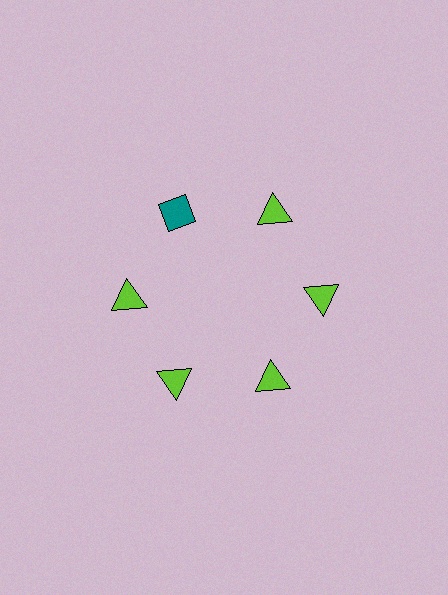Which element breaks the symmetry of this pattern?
The teal diamond at roughly the 11 o'clock position breaks the symmetry. All other shapes are lime triangles.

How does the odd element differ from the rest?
It differs in both color (teal instead of lime) and shape (diamond instead of triangle).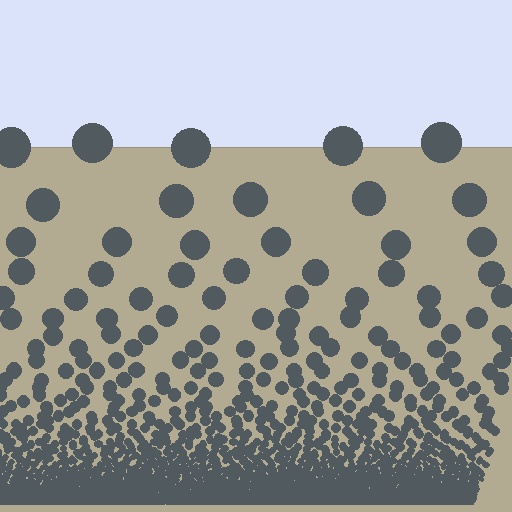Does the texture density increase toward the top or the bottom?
Density increases toward the bottom.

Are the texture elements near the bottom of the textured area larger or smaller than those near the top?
Smaller. The gradient is inverted — elements near the bottom are smaller and denser.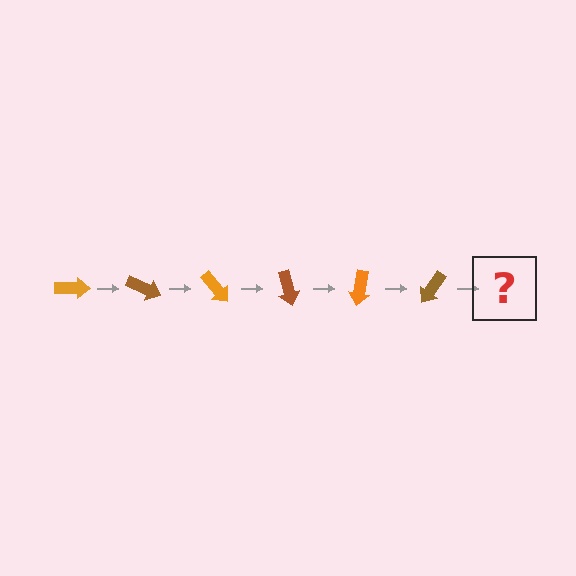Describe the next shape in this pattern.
It should be an orange arrow, rotated 150 degrees from the start.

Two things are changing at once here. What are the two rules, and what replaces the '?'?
The two rules are that it rotates 25 degrees each step and the color cycles through orange and brown. The '?' should be an orange arrow, rotated 150 degrees from the start.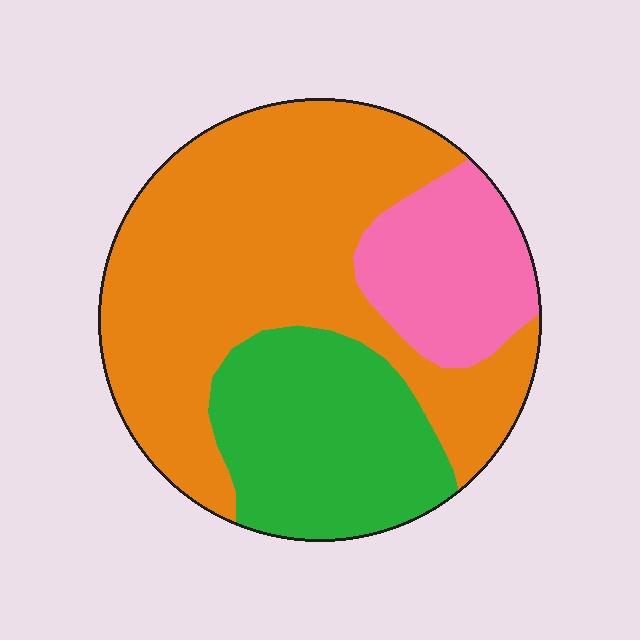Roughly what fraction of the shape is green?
Green covers 26% of the shape.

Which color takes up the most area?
Orange, at roughly 55%.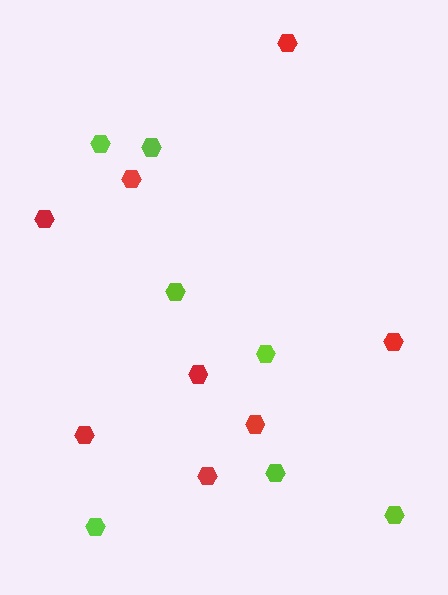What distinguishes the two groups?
There are 2 groups: one group of red hexagons (8) and one group of lime hexagons (7).